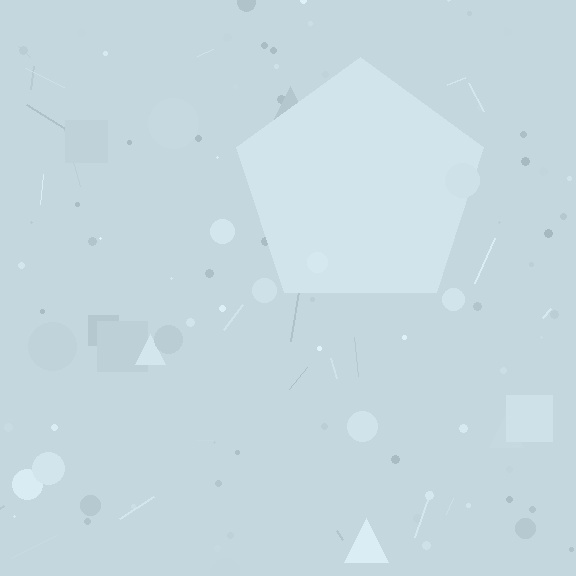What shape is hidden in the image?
A pentagon is hidden in the image.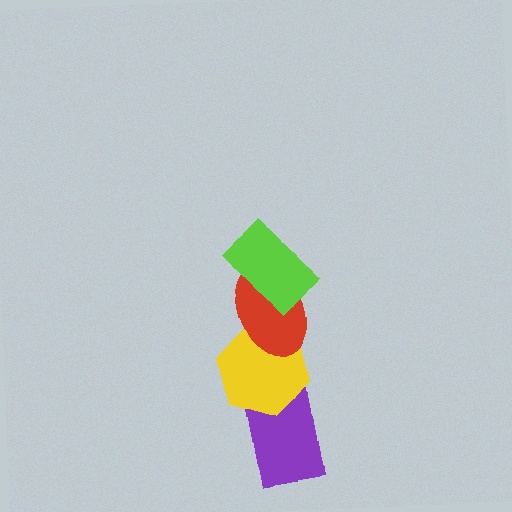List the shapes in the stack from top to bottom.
From top to bottom: the lime rectangle, the red ellipse, the yellow hexagon, the purple rectangle.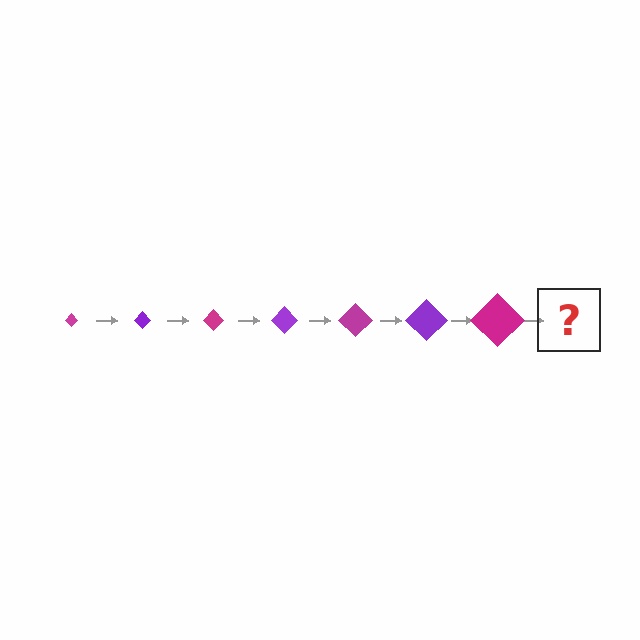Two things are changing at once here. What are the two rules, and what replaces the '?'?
The two rules are that the diamond grows larger each step and the color cycles through magenta and purple. The '?' should be a purple diamond, larger than the previous one.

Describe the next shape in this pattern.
It should be a purple diamond, larger than the previous one.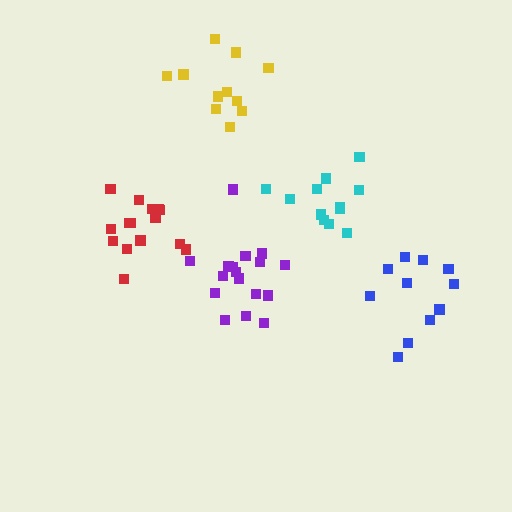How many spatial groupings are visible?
There are 5 spatial groupings.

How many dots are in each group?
Group 1: 11 dots, Group 2: 12 dots, Group 3: 15 dots, Group 4: 17 dots, Group 5: 11 dots (66 total).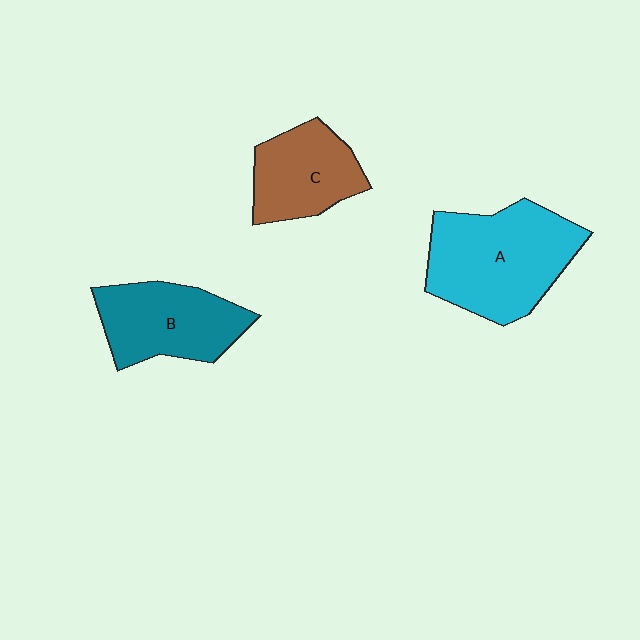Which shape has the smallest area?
Shape C (brown).